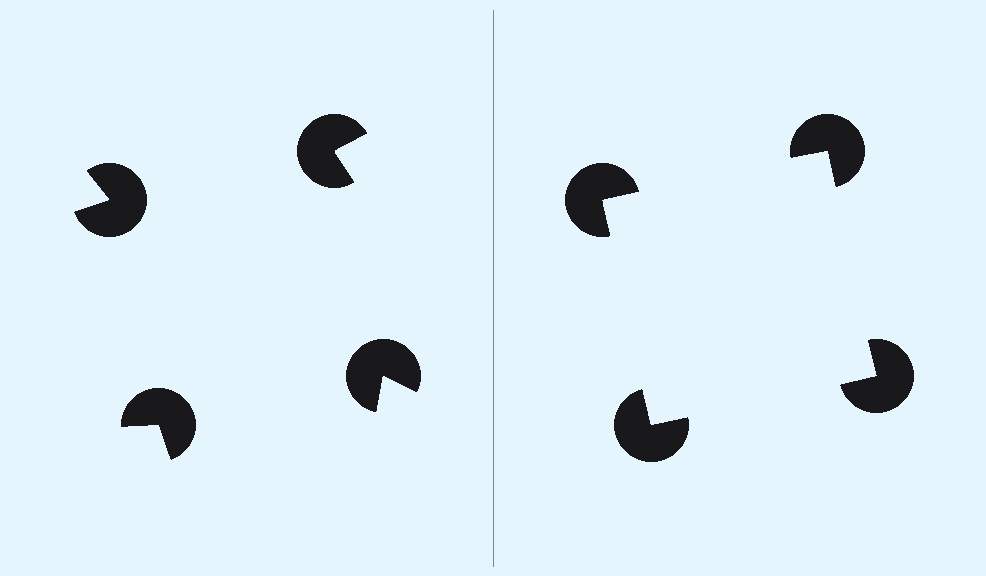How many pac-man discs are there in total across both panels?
8 — 4 on each side.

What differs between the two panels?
The pac-man discs are positioned identically on both sides; only the wedge orientations differ. On the right they align to a square; on the left they are misaligned.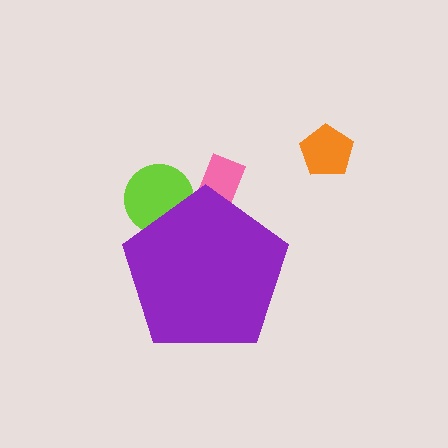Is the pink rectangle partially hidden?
Yes, the pink rectangle is partially hidden behind the purple pentagon.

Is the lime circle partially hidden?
Yes, the lime circle is partially hidden behind the purple pentagon.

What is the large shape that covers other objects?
A purple pentagon.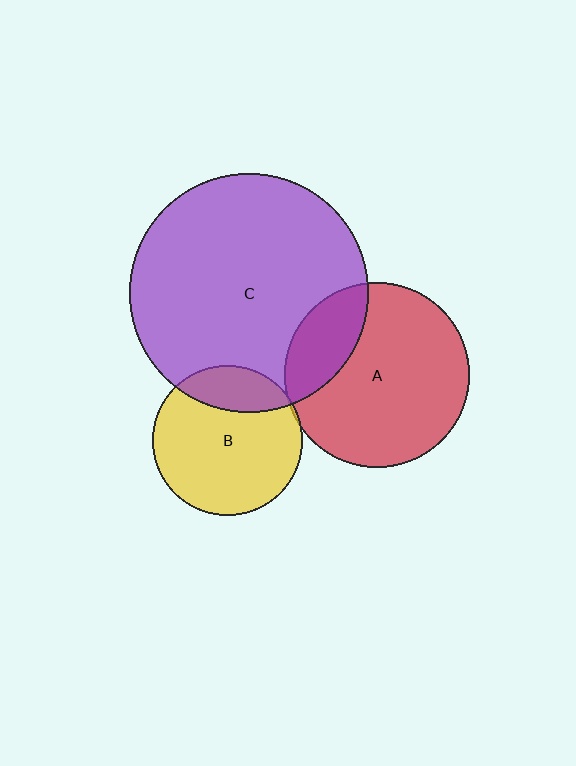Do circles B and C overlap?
Yes.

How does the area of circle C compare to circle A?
Approximately 1.7 times.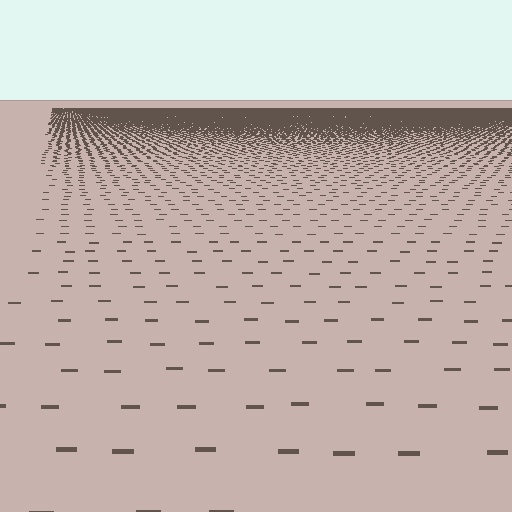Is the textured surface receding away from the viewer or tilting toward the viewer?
The surface is receding away from the viewer. Texture elements get smaller and denser toward the top.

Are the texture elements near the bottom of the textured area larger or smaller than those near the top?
Larger. Near the bottom, elements are closer to the viewer and appear at a bigger on-screen size.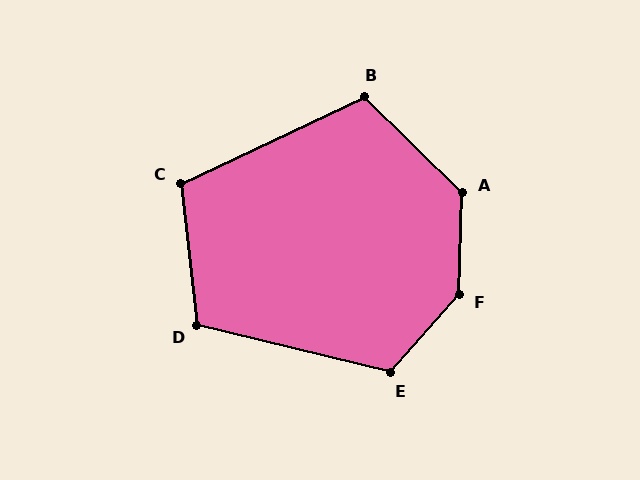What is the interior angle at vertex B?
Approximately 110 degrees (obtuse).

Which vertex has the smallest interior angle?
C, at approximately 109 degrees.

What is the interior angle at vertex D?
Approximately 110 degrees (obtuse).